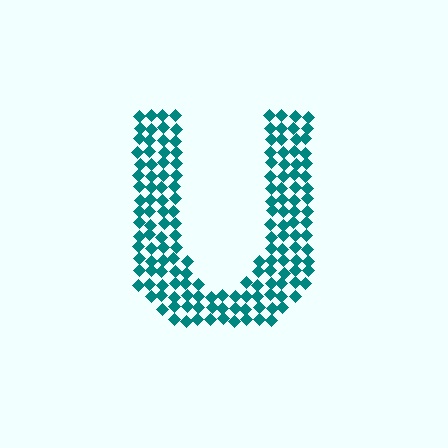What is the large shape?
The large shape is the letter U.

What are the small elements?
The small elements are diamonds.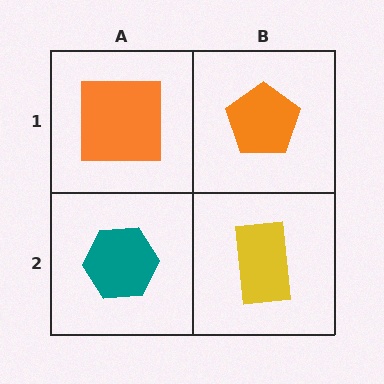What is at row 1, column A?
An orange square.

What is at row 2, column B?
A yellow rectangle.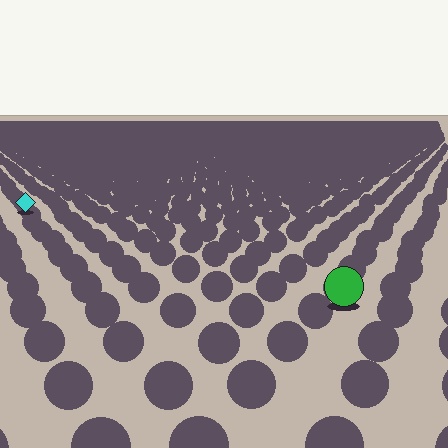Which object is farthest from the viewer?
The cyan diamond is farthest from the viewer. It appears smaller and the ground texture around it is denser.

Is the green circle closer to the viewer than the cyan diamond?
Yes. The green circle is closer — you can tell from the texture gradient: the ground texture is coarser near it.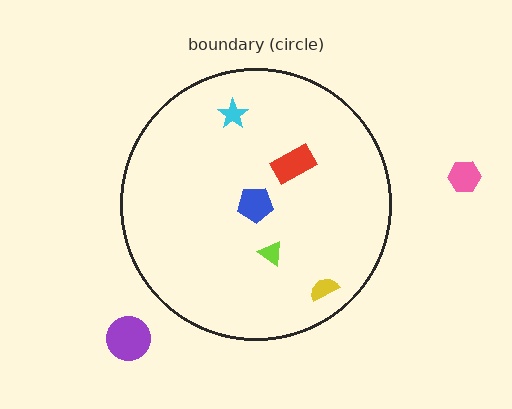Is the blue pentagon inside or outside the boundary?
Inside.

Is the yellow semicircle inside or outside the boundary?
Inside.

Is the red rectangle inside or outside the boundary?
Inside.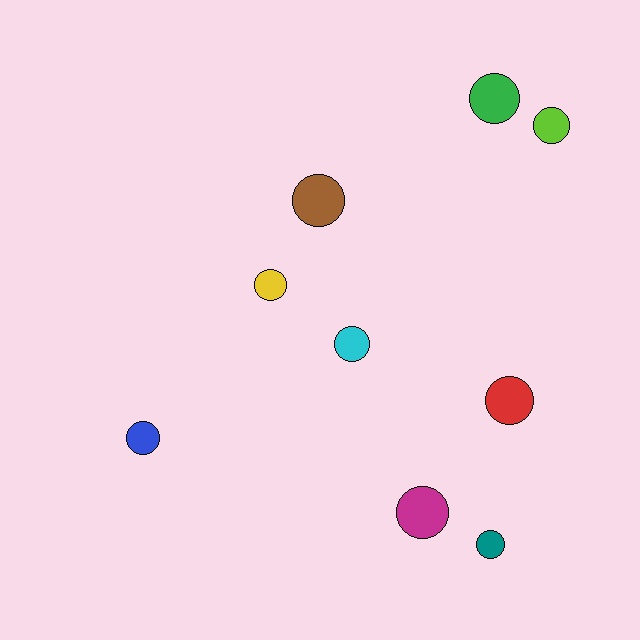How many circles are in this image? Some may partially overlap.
There are 9 circles.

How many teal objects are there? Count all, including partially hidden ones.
There is 1 teal object.